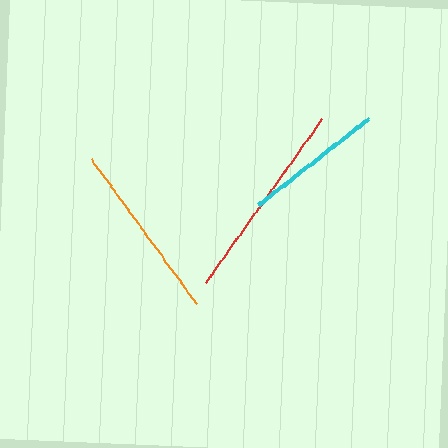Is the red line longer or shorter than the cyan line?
The red line is longer than the cyan line.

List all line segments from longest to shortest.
From longest to shortest: red, orange, cyan.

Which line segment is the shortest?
The cyan line is the shortest at approximately 141 pixels.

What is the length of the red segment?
The red segment is approximately 202 pixels long.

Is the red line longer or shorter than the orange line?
The red line is longer than the orange line.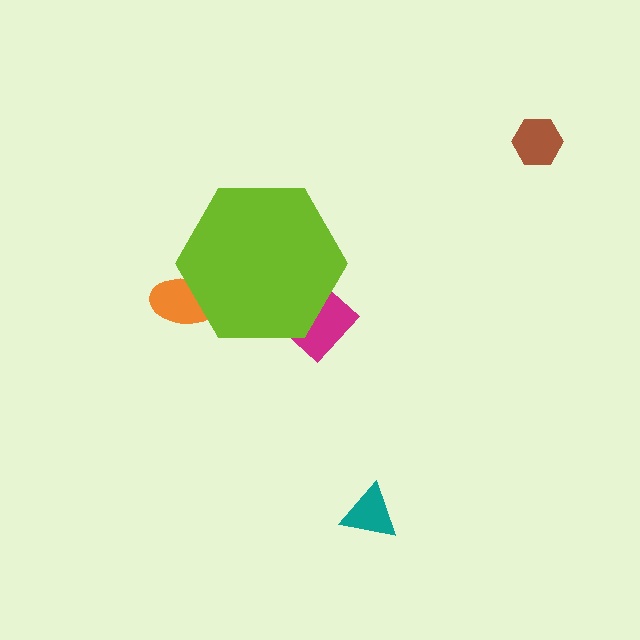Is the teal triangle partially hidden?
No, the teal triangle is fully visible.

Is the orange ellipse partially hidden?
Yes, the orange ellipse is partially hidden behind the lime hexagon.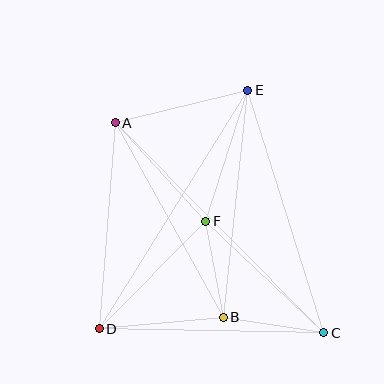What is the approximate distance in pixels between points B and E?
The distance between B and E is approximately 228 pixels.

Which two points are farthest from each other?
Points A and C are farthest from each other.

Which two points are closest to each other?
Points B and F are closest to each other.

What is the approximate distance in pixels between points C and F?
The distance between C and F is approximately 162 pixels.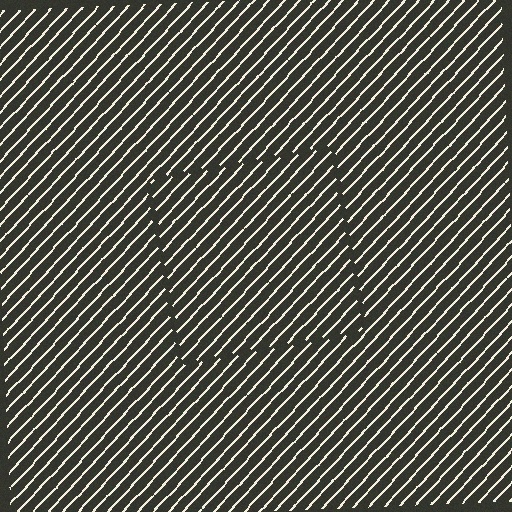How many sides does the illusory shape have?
4 sides — the line-ends trace a square.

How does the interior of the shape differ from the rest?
The interior of the shape contains the same grating, shifted by half a period — the contour is defined by the phase discontinuity where line-ends from the inner and outer gratings abut.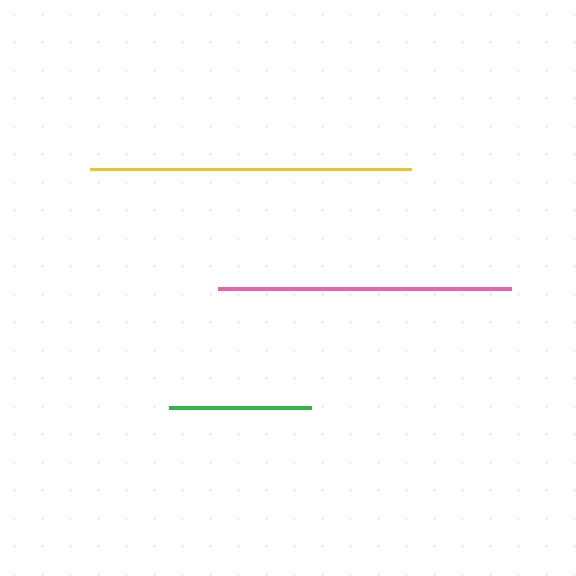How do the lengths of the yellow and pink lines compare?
The yellow and pink lines are approximately the same length.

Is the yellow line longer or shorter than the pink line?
The yellow line is longer than the pink line.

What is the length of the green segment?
The green segment is approximately 142 pixels long.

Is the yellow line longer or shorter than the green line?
The yellow line is longer than the green line.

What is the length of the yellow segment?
The yellow segment is approximately 320 pixels long.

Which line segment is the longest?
The yellow line is the longest at approximately 320 pixels.